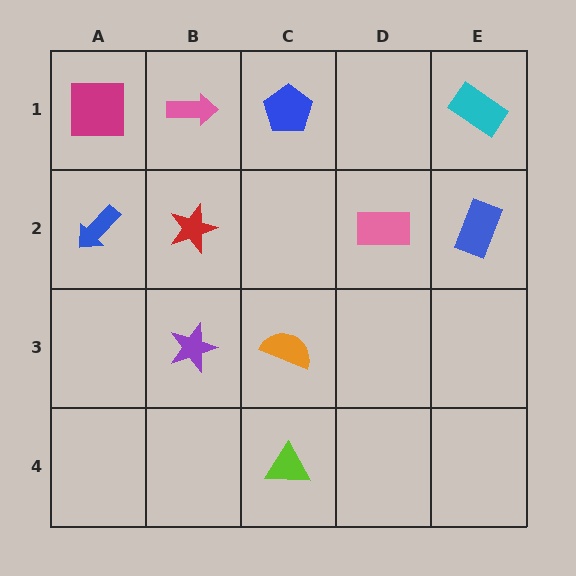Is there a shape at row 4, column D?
No, that cell is empty.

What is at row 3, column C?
An orange semicircle.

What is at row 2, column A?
A blue arrow.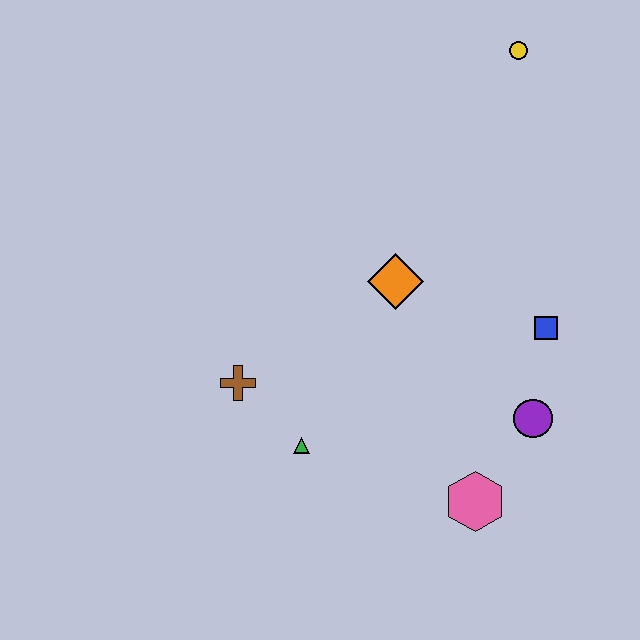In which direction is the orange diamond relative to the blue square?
The orange diamond is to the left of the blue square.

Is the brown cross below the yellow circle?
Yes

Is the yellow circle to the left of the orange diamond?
No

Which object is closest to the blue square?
The purple circle is closest to the blue square.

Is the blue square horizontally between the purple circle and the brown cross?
No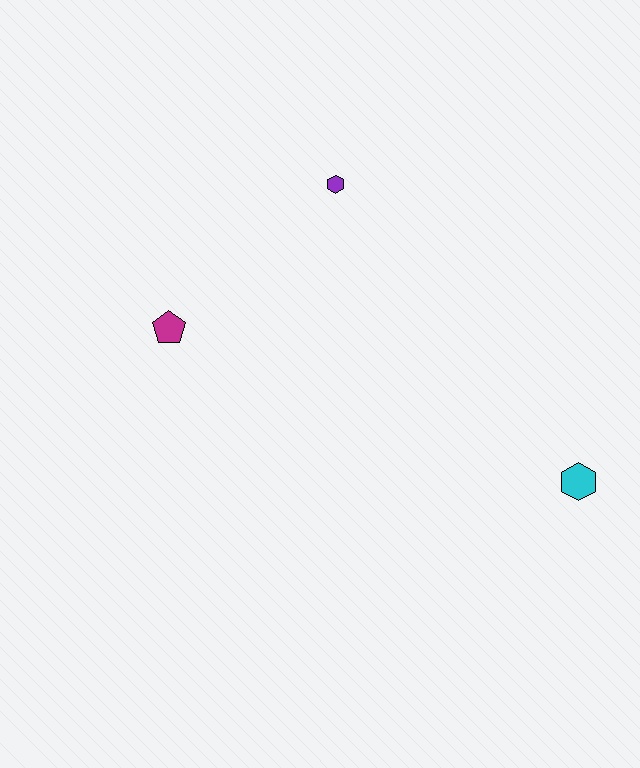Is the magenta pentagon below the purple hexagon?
Yes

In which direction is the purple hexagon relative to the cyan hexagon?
The purple hexagon is above the cyan hexagon.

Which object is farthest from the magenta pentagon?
The cyan hexagon is farthest from the magenta pentagon.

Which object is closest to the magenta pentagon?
The purple hexagon is closest to the magenta pentagon.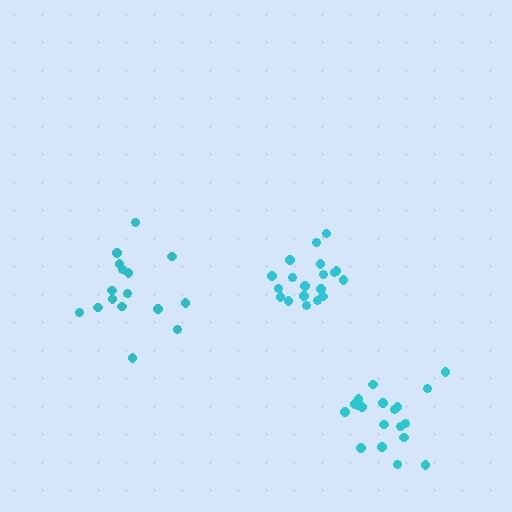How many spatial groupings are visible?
There are 3 spatial groupings.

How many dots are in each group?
Group 1: 16 dots, Group 2: 19 dots, Group 3: 19 dots (54 total).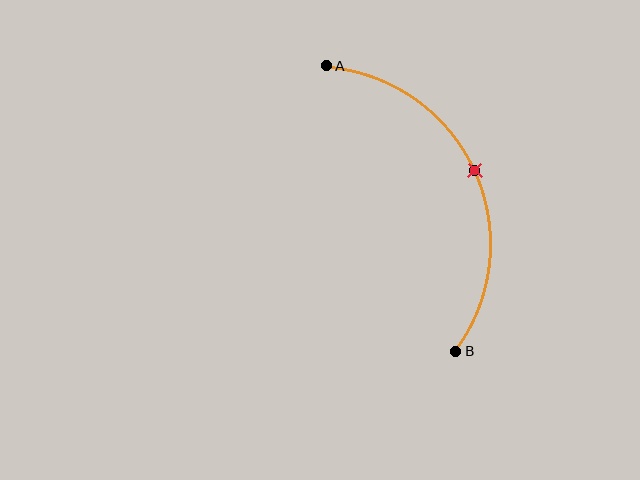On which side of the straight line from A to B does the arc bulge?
The arc bulges to the right of the straight line connecting A and B.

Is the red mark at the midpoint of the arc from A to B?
Yes. The red mark lies on the arc at equal arc-length from both A and B — it is the arc midpoint.